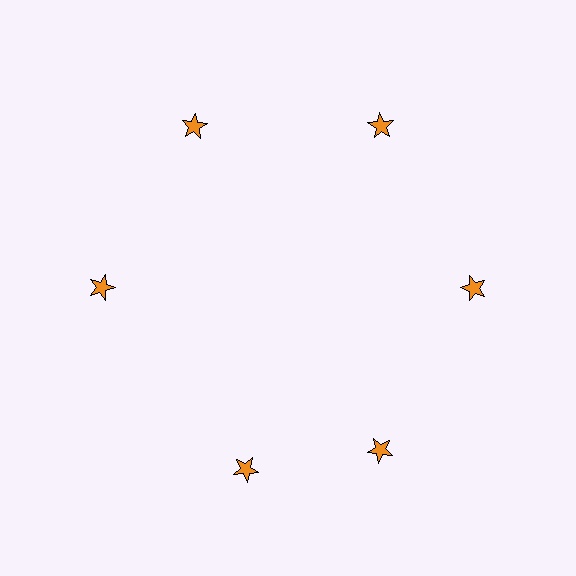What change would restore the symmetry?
The symmetry would be restored by rotating it back into even spacing with its neighbors so that all 6 stars sit at equal angles and equal distance from the center.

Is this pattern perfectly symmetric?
No. The 6 orange stars are arranged in a ring, but one element near the 7 o'clock position is rotated out of alignment along the ring, breaking the 6-fold rotational symmetry.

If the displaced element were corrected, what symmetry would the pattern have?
It would have 6-fold rotational symmetry — the pattern would map onto itself every 60 degrees.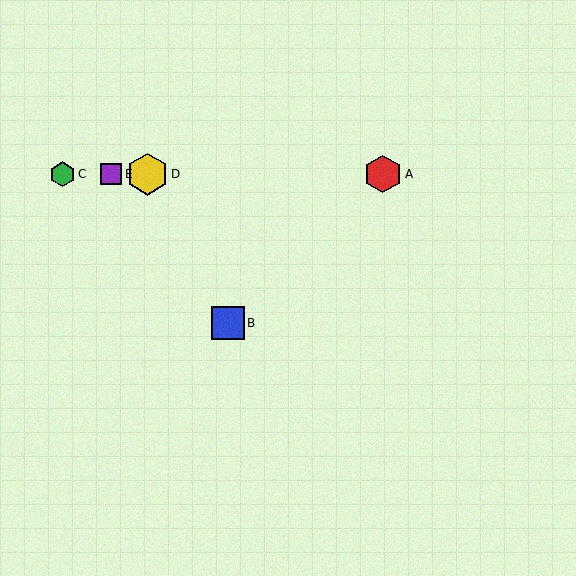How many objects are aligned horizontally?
4 objects (A, C, D, E) are aligned horizontally.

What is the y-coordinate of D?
Object D is at y≈174.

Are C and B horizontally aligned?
No, C is at y≈174 and B is at y≈323.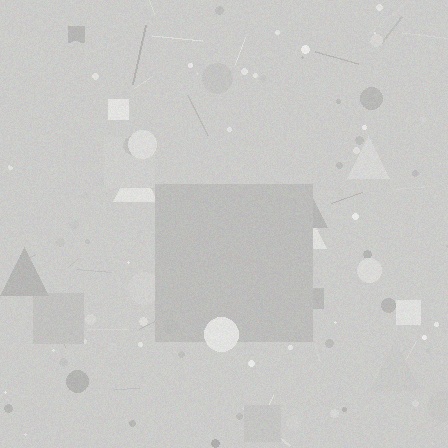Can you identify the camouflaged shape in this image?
The camouflaged shape is a square.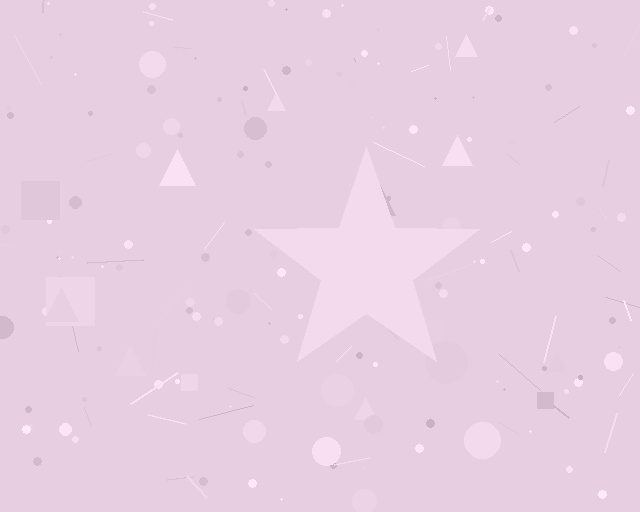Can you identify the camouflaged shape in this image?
The camouflaged shape is a star.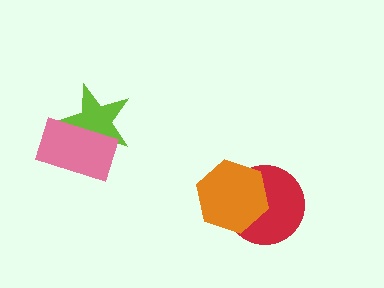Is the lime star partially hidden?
Yes, it is partially covered by another shape.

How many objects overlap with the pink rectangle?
1 object overlaps with the pink rectangle.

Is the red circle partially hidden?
Yes, it is partially covered by another shape.